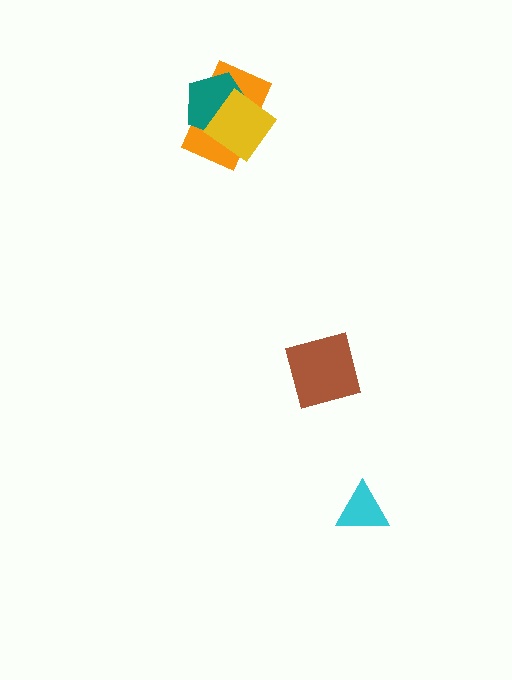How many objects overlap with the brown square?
0 objects overlap with the brown square.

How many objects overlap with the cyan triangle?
0 objects overlap with the cyan triangle.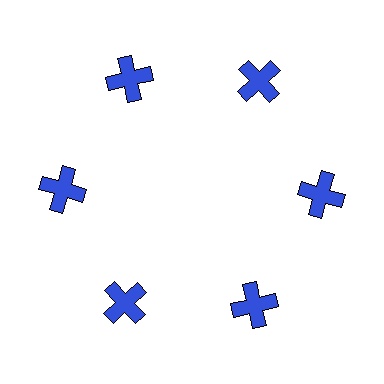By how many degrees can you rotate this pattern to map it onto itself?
The pattern maps onto itself every 60 degrees of rotation.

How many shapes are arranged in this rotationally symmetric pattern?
There are 6 shapes, arranged in 6 groups of 1.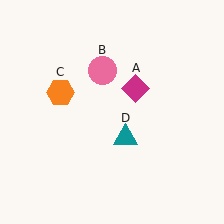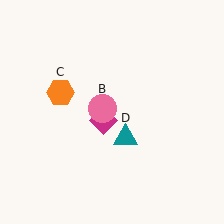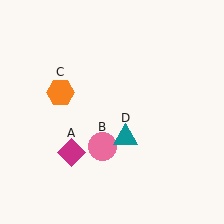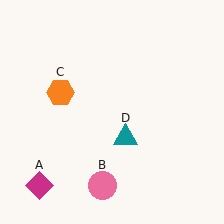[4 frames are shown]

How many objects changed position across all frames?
2 objects changed position: magenta diamond (object A), pink circle (object B).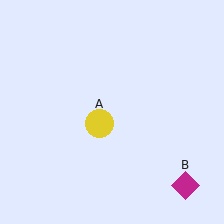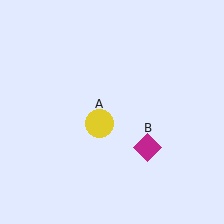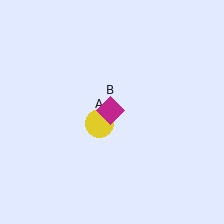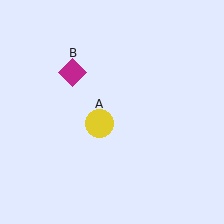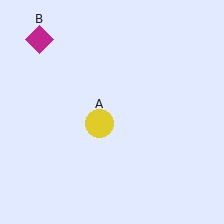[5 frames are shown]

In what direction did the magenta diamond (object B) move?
The magenta diamond (object B) moved up and to the left.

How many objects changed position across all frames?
1 object changed position: magenta diamond (object B).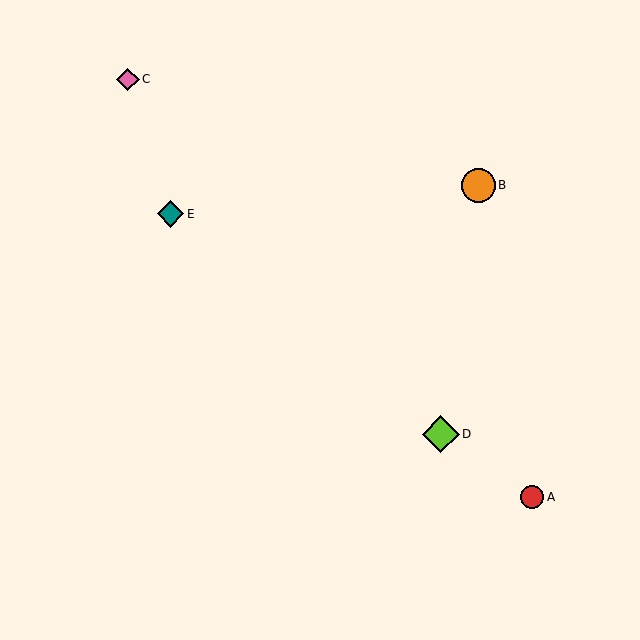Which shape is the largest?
The lime diamond (labeled D) is the largest.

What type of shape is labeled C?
Shape C is a pink diamond.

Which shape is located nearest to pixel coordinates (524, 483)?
The red circle (labeled A) at (532, 497) is nearest to that location.